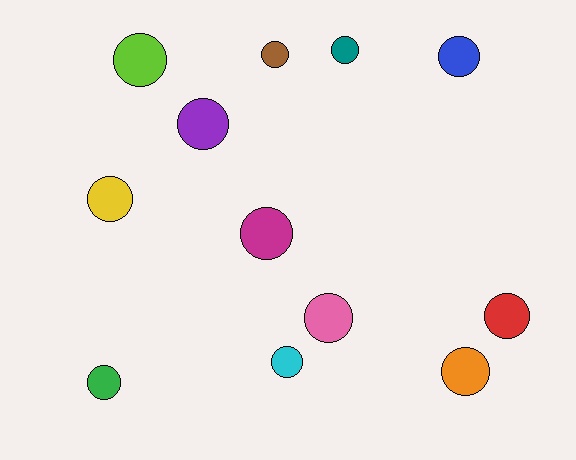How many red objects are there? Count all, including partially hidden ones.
There is 1 red object.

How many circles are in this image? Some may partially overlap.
There are 12 circles.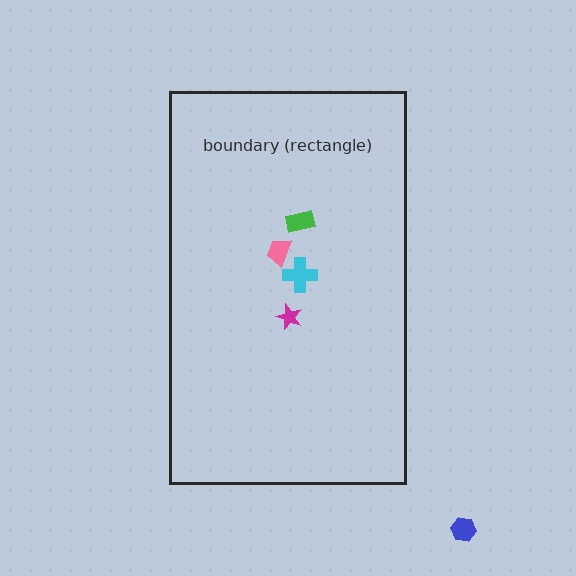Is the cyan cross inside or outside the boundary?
Inside.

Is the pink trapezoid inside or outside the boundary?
Inside.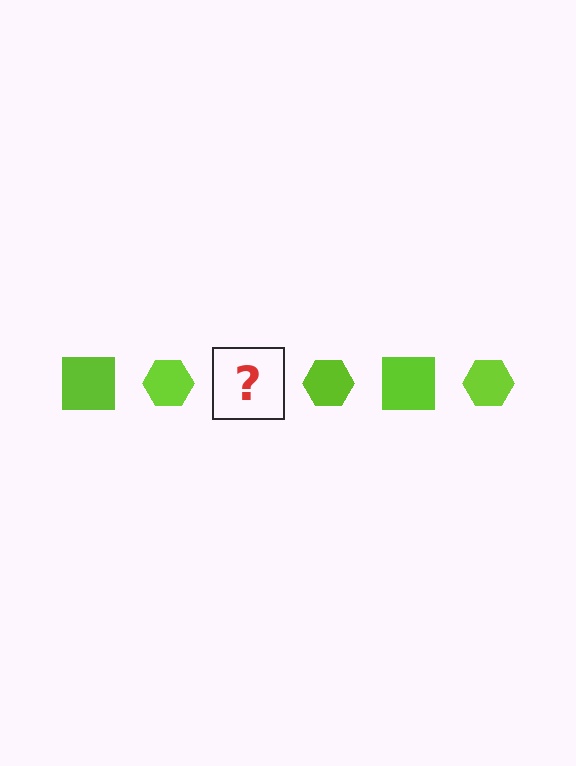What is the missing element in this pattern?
The missing element is a lime square.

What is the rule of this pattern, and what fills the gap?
The rule is that the pattern cycles through square, hexagon shapes in lime. The gap should be filled with a lime square.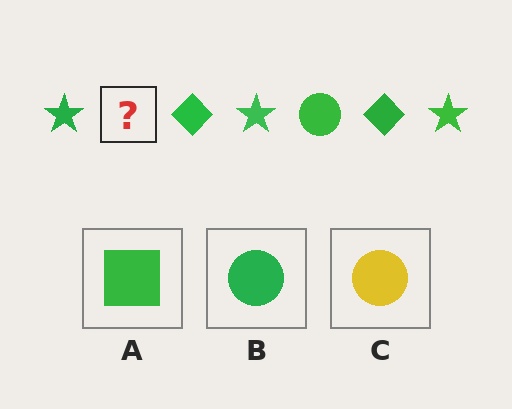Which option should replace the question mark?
Option B.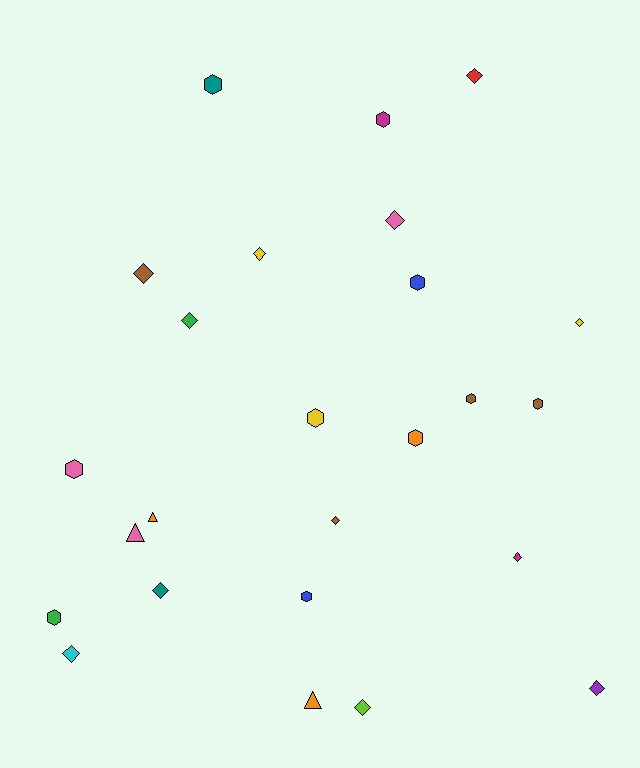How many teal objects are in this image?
There are 2 teal objects.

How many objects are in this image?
There are 25 objects.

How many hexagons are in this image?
There are 10 hexagons.